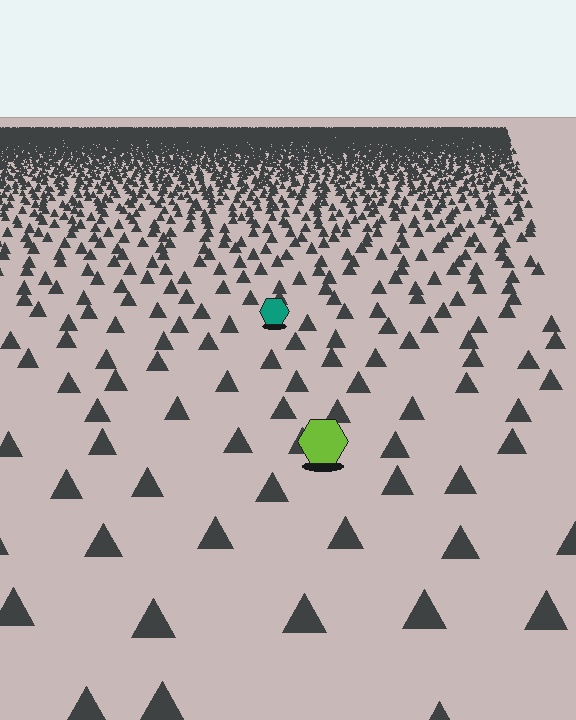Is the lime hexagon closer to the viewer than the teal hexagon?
Yes. The lime hexagon is closer — you can tell from the texture gradient: the ground texture is coarser near it.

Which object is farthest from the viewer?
The teal hexagon is farthest from the viewer. It appears smaller and the ground texture around it is denser.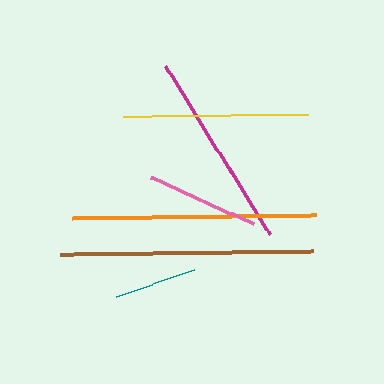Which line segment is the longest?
The brown line is the longest at approximately 253 pixels.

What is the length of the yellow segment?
The yellow segment is approximately 185 pixels long.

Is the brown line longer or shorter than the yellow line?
The brown line is longer than the yellow line.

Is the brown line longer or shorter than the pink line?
The brown line is longer than the pink line.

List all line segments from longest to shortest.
From longest to shortest: brown, orange, magenta, yellow, pink, teal.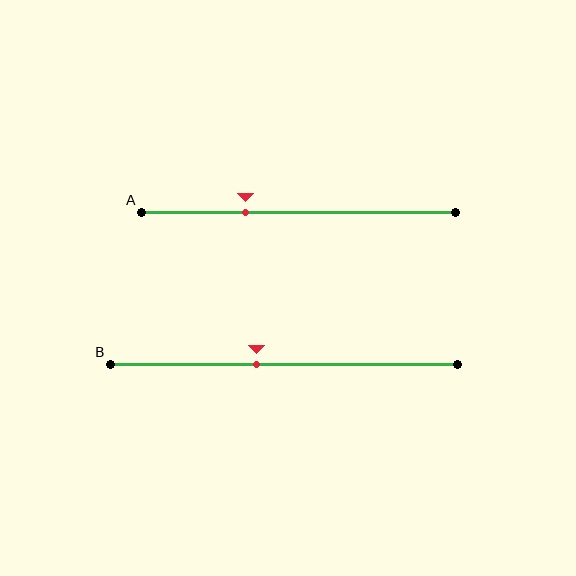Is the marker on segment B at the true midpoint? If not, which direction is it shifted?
No, the marker on segment B is shifted to the left by about 8% of the segment length.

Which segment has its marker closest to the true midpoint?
Segment B has its marker closest to the true midpoint.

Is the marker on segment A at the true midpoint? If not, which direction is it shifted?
No, the marker on segment A is shifted to the left by about 17% of the segment length.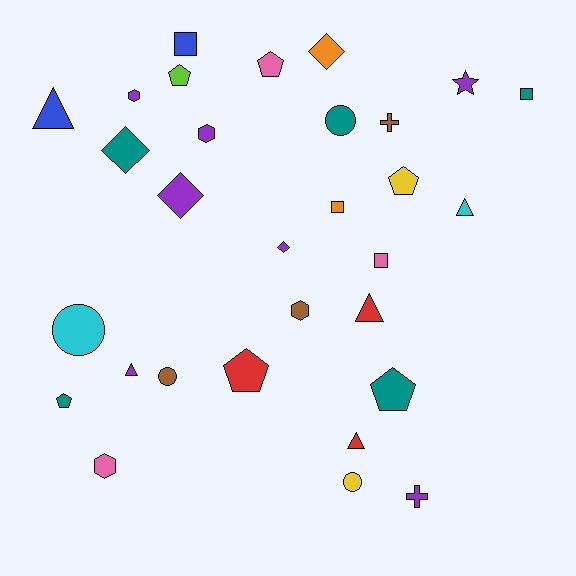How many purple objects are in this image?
There are 7 purple objects.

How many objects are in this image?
There are 30 objects.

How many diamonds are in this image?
There are 4 diamonds.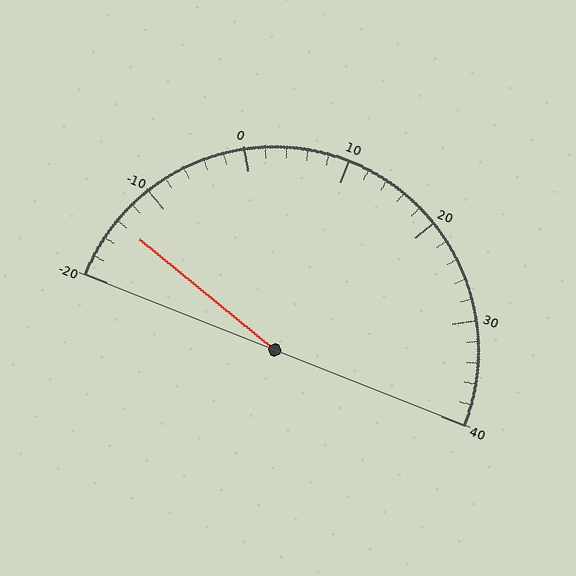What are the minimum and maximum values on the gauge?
The gauge ranges from -20 to 40.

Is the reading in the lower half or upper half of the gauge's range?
The reading is in the lower half of the range (-20 to 40).